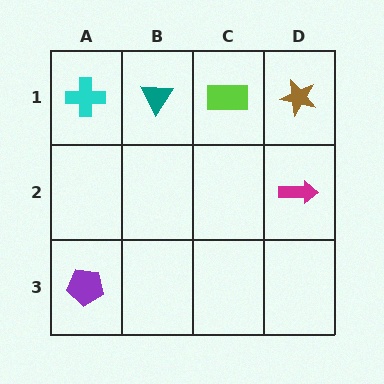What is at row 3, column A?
A purple pentagon.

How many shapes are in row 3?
1 shape.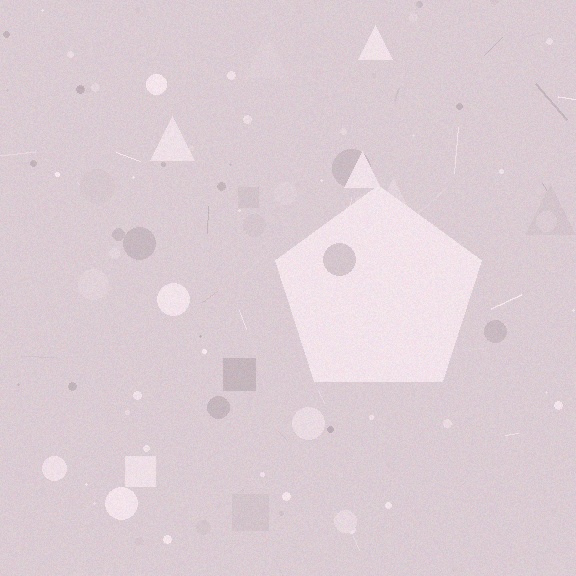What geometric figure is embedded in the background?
A pentagon is embedded in the background.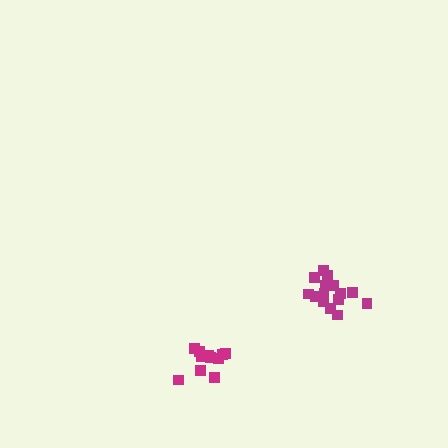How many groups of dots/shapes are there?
There are 2 groups.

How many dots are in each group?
Group 1: 11 dots, Group 2: 15 dots (26 total).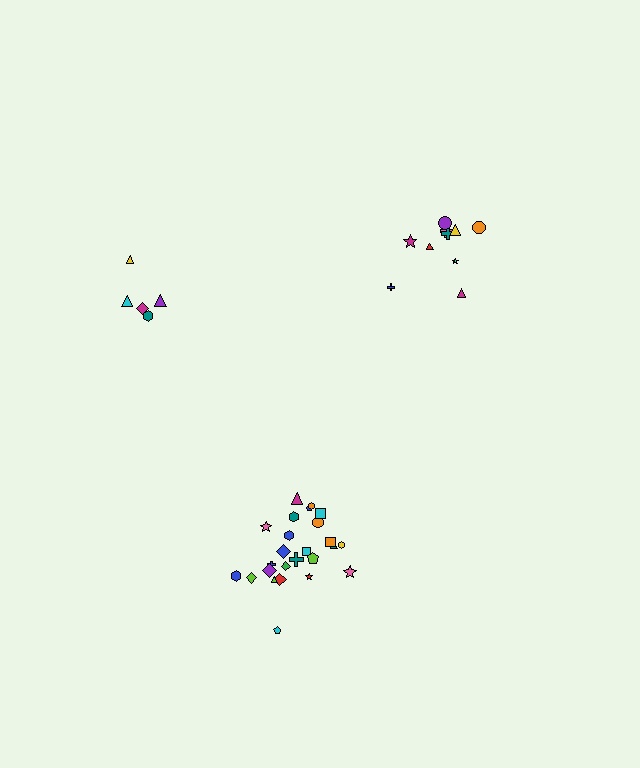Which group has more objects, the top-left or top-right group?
The top-right group.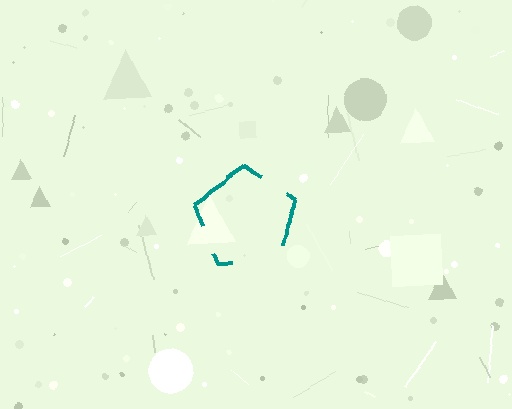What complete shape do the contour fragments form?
The contour fragments form a pentagon.